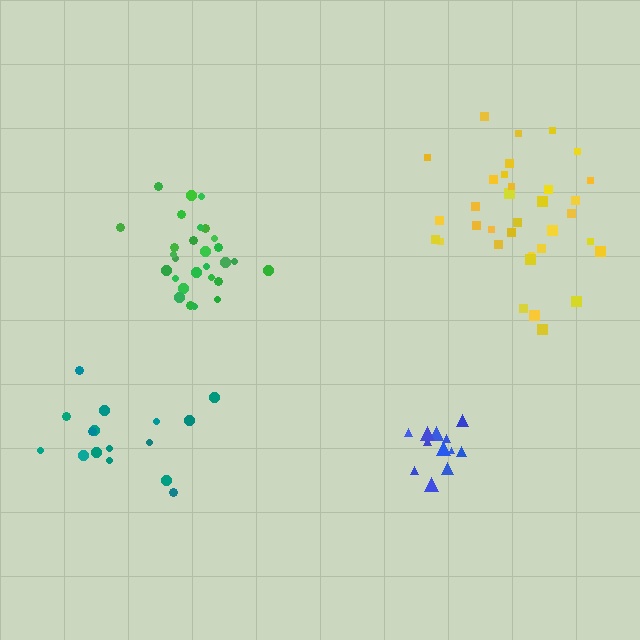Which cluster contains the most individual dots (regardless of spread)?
Yellow (34).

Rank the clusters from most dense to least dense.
blue, green, teal, yellow.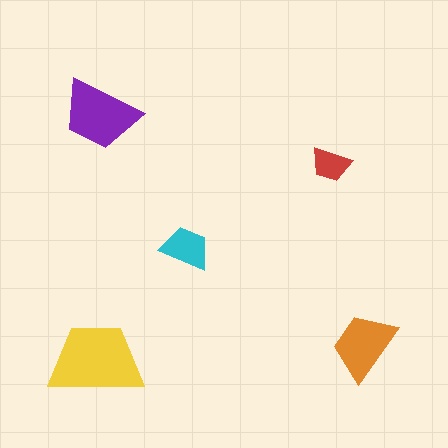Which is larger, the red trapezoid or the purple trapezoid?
The purple one.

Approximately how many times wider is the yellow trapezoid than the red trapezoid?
About 2.5 times wider.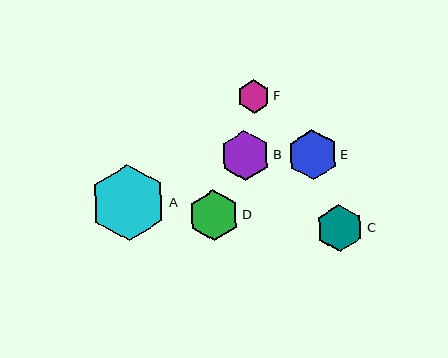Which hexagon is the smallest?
Hexagon F is the smallest with a size of approximately 33 pixels.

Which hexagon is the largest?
Hexagon A is the largest with a size of approximately 75 pixels.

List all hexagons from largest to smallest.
From largest to smallest: A, D, B, E, C, F.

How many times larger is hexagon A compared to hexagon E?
Hexagon A is approximately 1.5 times the size of hexagon E.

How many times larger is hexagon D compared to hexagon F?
Hexagon D is approximately 1.5 times the size of hexagon F.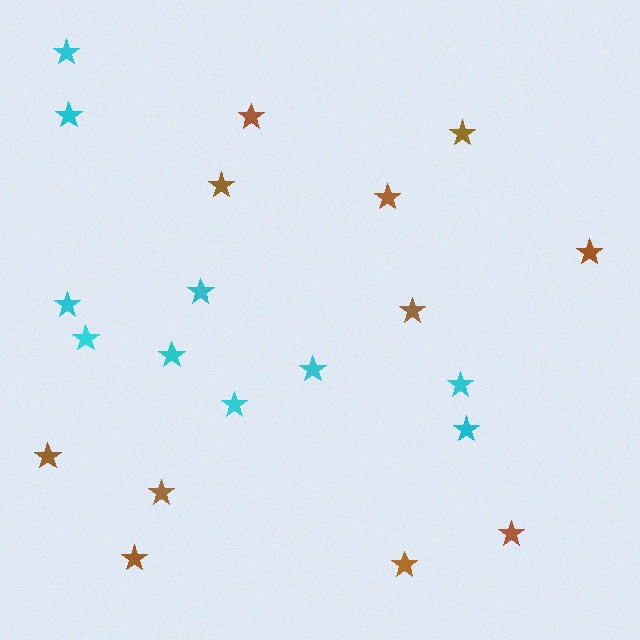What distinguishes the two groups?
There are 2 groups: one group of cyan stars (10) and one group of brown stars (11).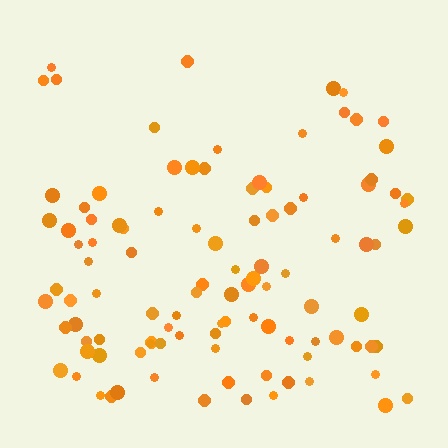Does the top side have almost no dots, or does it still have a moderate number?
Still a moderate number, just noticeably fewer than the bottom.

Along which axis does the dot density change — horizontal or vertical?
Vertical.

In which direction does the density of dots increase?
From top to bottom, with the bottom side densest.